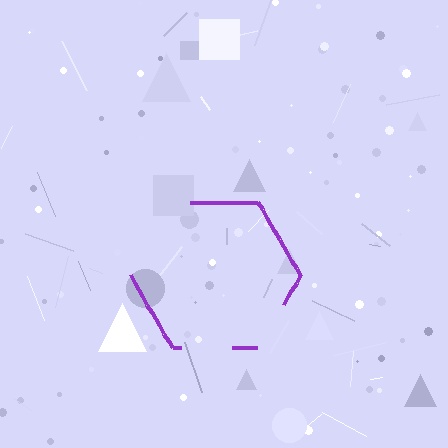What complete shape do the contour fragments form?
The contour fragments form a hexagon.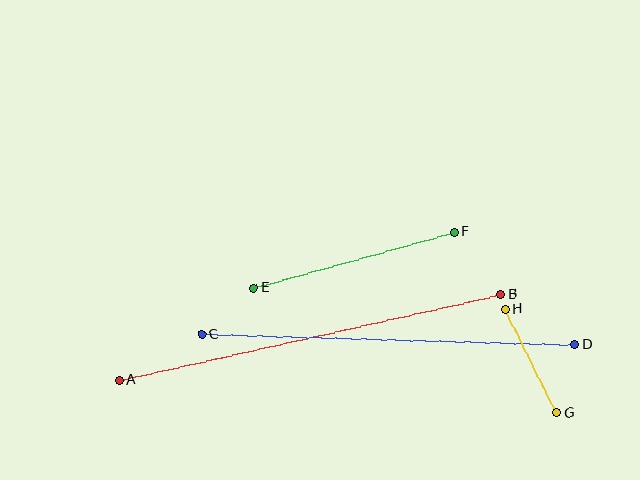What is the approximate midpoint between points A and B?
The midpoint is at approximately (310, 337) pixels.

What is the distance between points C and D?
The distance is approximately 373 pixels.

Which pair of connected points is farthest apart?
Points A and B are farthest apart.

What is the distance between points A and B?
The distance is approximately 391 pixels.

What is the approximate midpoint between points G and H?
The midpoint is at approximately (531, 361) pixels.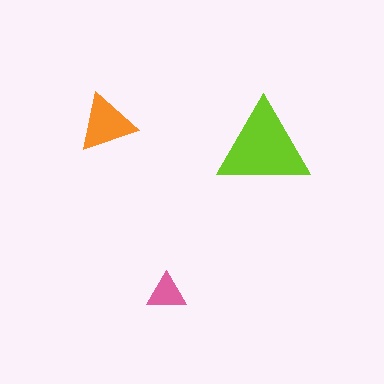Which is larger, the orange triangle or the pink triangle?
The orange one.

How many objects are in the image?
There are 3 objects in the image.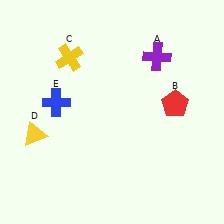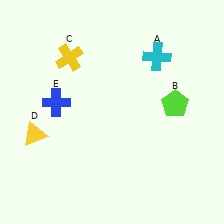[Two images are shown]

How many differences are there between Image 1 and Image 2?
There are 2 differences between the two images.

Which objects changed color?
A changed from purple to cyan. B changed from red to lime.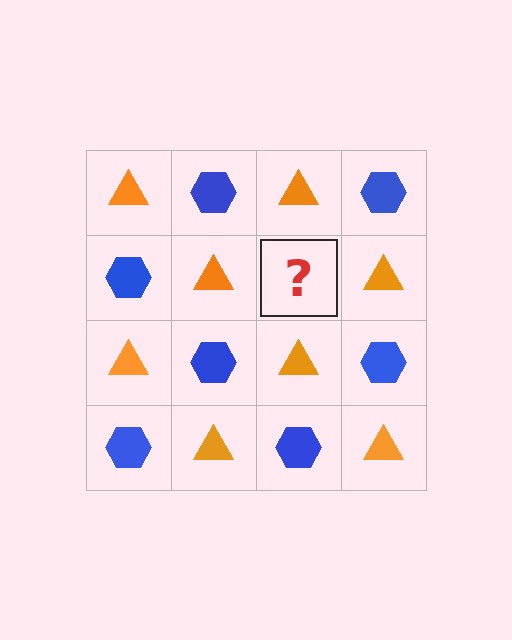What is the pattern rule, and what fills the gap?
The rule is that it alternates orange triangle and blue hexagon in a checkerboard pattern. The gap should be filled with a blue hexagon.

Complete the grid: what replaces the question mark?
The question mark should be replaced with a blue hexagon.